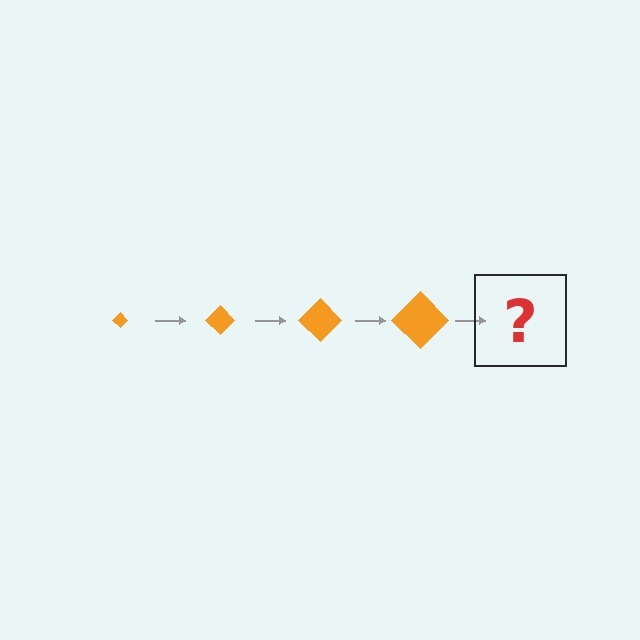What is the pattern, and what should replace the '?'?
The pattern is that the diamond gets progressively larger each step. The '?' should be an orange diamond, larger than the previous one.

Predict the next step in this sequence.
The next step is an orange diamond, larger than the previous one.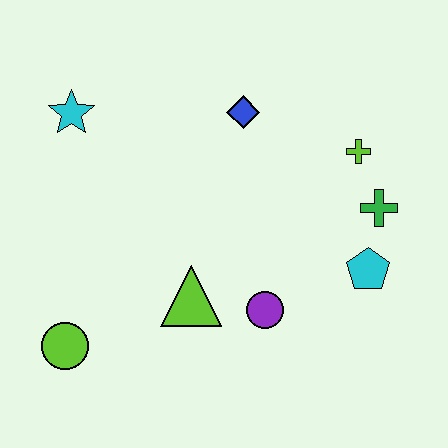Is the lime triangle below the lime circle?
No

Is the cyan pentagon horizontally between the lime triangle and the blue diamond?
No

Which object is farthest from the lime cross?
The lime circle is farthest from the lime cross.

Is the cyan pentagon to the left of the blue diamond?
No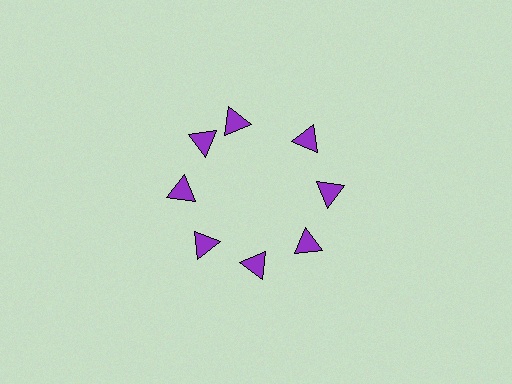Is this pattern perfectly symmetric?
No. The 8 purple triangles are arranged in a ring, but one element near the 12 o'clock position is rotated out of alignment along the ring, breaking the 8-fold rotational symmetry.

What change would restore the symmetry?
The symmetry would be restored by rotating it back into even spacing with its neighbors so that all 8 triangles sit at equal angles and equal distance from the center.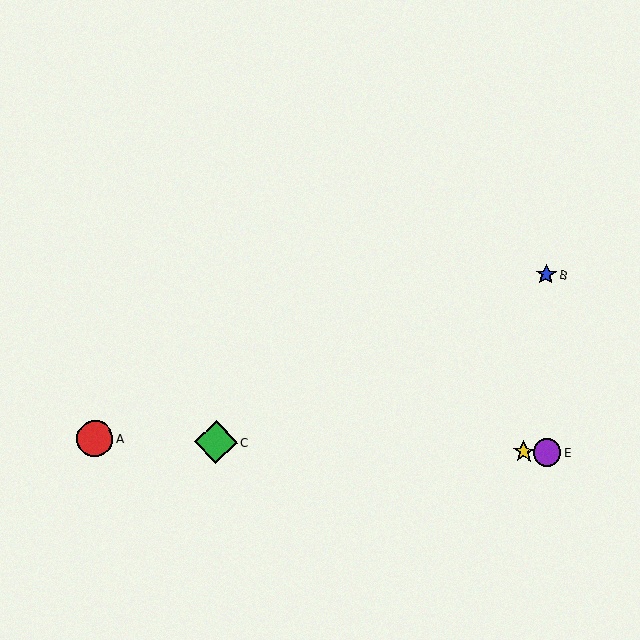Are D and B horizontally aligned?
No, D is at y≈452 and B is at y≈274.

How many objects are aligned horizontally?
4 objects (A, C, D, E) are aligned horizontally.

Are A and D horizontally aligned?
Yes, both are at y≈439.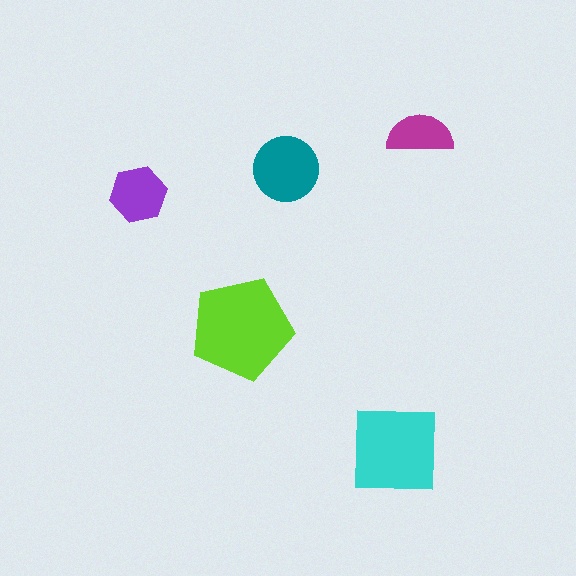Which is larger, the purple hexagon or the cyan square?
The cyan square.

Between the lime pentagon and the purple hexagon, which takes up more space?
The lime pentagon.